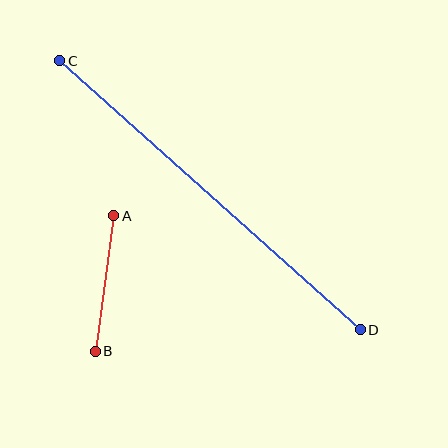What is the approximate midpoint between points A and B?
The midpoint is at approximately (104, 284) pixels.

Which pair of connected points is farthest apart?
Points C and D are farthest apart.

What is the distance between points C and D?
The distance is approximately 403 pixels.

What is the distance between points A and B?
The distance is approximately 137 pixels.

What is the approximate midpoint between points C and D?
The midpoint is at approximately (210, 195) pixels.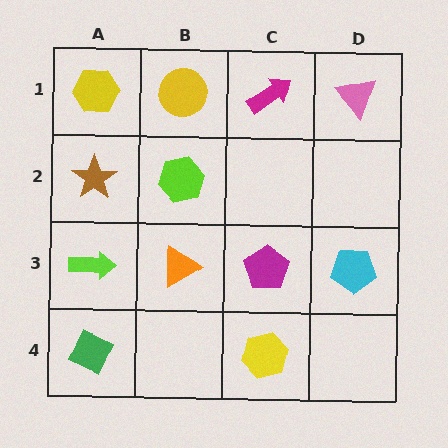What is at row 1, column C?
A magenta arrow.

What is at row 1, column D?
A pink triangle.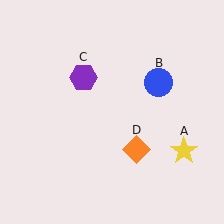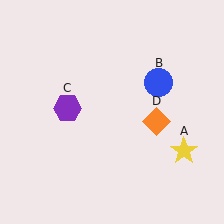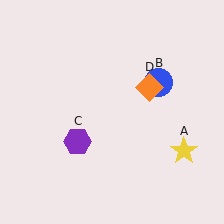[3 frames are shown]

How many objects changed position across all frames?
2 objects changed position: purple hexagon (object C), orange diamond (object D).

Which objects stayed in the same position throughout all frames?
Yellow star (object A) and blue circle (object B) remained stationary.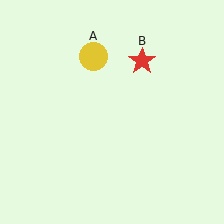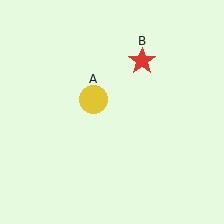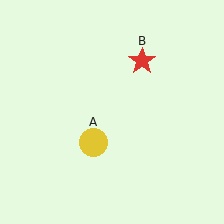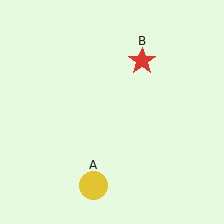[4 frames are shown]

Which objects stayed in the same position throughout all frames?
Red star (object B) remained stationary.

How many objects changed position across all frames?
1 object changed position: yellow circle (object A).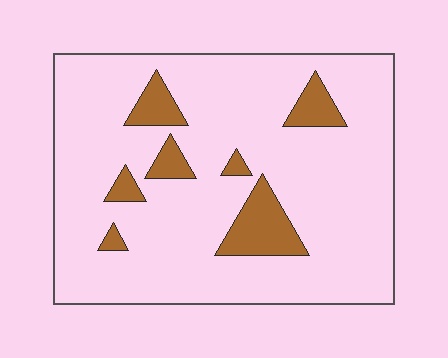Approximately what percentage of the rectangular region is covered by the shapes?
Approximately 15%.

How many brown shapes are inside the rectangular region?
7.